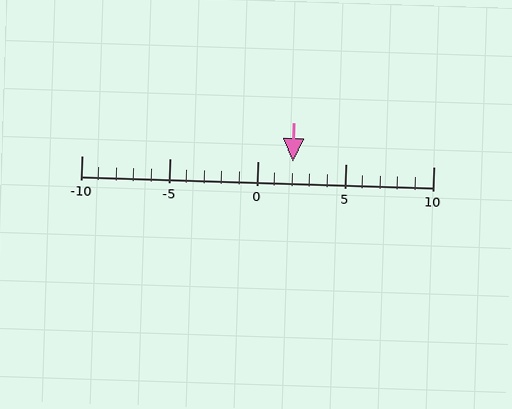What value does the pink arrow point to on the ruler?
The pink arrow points to approximately 2.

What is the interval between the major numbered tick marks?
The major tick marks are spaced 5 units apart.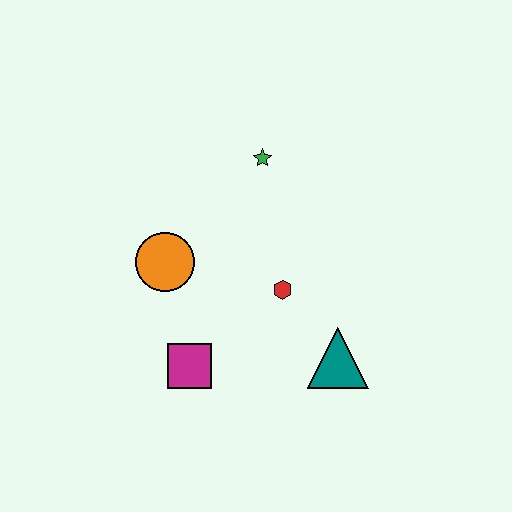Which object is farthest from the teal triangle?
The green star is farthest from the teal triangle.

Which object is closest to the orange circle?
The magenta square is closest to the orange circle.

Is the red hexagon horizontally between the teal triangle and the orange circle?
Yes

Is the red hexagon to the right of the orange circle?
Yes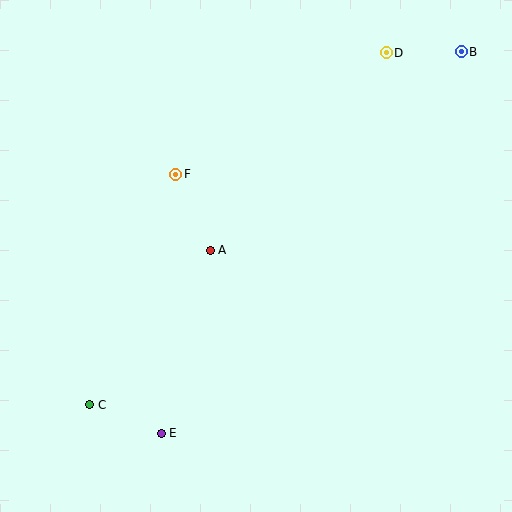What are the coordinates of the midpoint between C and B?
The midpoint between C and B is at (275, 228).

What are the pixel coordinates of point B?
Point B is at (461, 52).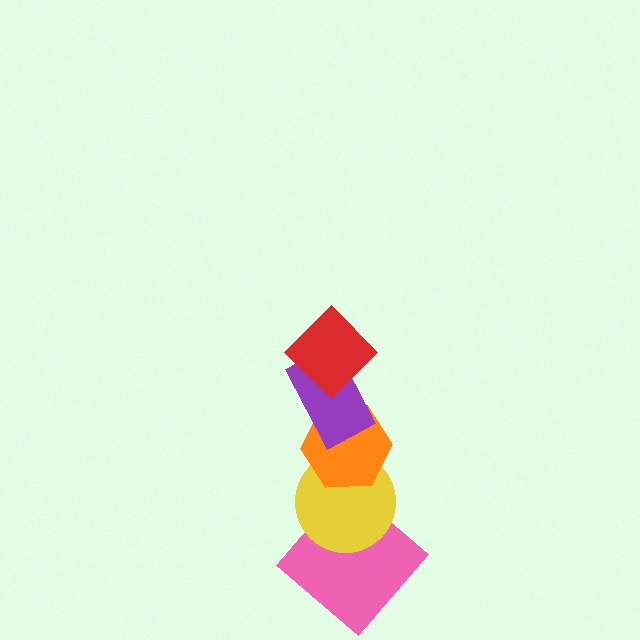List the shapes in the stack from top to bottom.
From top to bottom: the red diamond, the purple rectangle, the orange hexagon, the yellow circle, the pink diamond.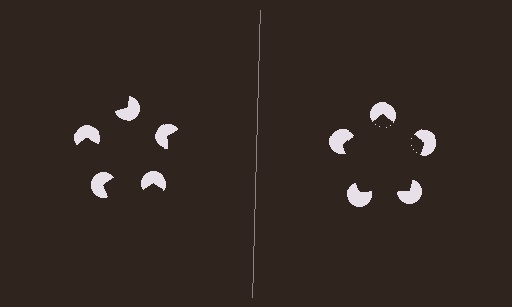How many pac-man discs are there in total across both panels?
10 — 5 on each side.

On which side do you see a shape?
An illusory pentagon appears on the right side. On the left side the wedge cuts are rotated, so no coherent shape forms.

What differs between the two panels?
The pac-man discs are positioned identically on both sides; only the wedge orientations differ. On the right they align to a pentagon; on the left they are misaligned.